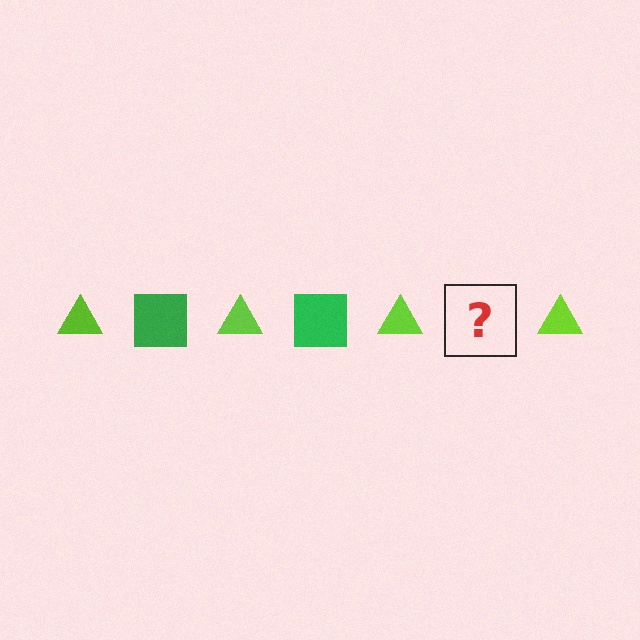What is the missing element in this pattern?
The missing element is a green square.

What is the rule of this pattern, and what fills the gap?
The rule is that the pattern alternates between lime triangle and green square. The gap should be filled with a green square.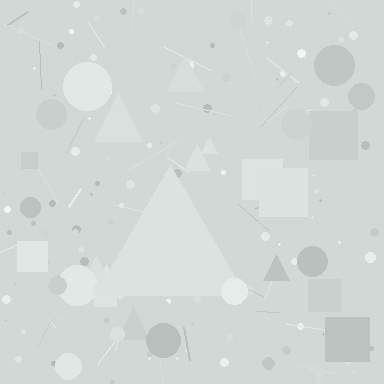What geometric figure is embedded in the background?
A triangle is embedded in the background.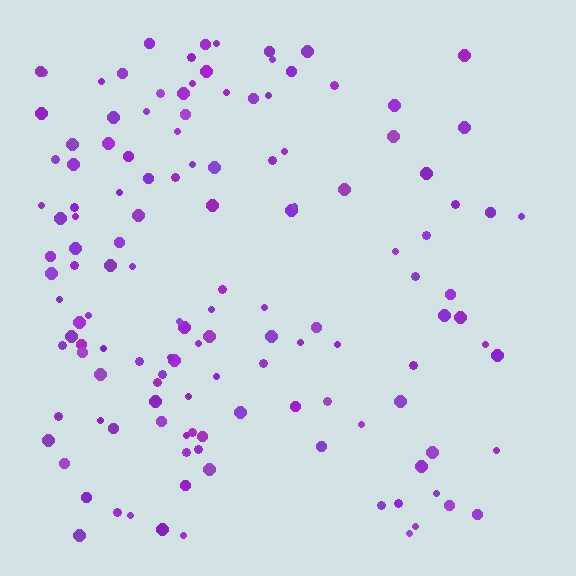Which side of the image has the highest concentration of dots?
The left.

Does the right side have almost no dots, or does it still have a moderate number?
Still a moderate number, just noticeably fewer than the left.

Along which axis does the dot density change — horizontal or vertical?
Horizontal.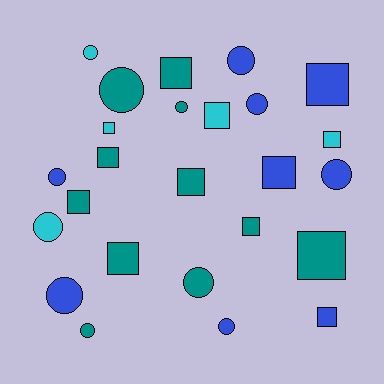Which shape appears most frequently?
Square, with 13 objects.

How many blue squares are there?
There are 3 blue squares.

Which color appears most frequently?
Teal, with 11 objects.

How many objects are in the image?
There are 25 objects.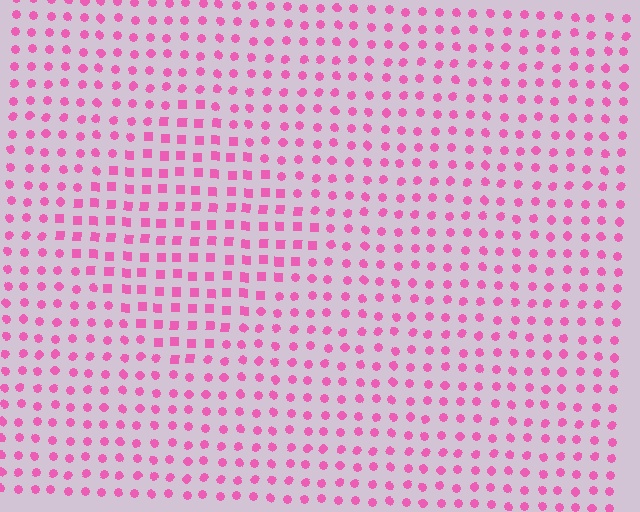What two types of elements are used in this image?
The image uses squares inside the diamond region and circles outside it.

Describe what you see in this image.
The image is filled with small pink elements arranged in a uniform grid. A diamond-shaped region contains squares, while the surrounding area contains circles. The boundary is defined purely by the change in element shape.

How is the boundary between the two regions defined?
The boundary is defined by a change in element shape: squares inside vs. circles outside. All elements share the same color and spacing.